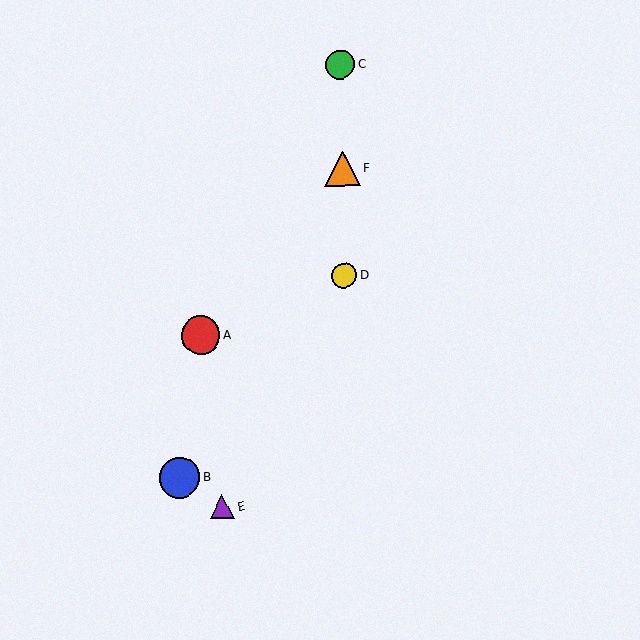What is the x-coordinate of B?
Object B is at x≈180.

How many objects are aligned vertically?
3 objects (C, D, F) are aligned vertically.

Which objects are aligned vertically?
Objects C, D, F are aligned vertically.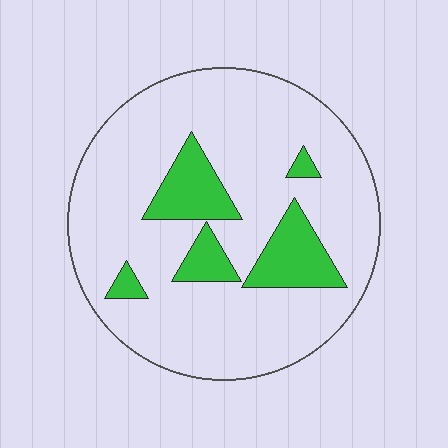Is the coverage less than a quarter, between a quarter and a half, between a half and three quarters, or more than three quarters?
Less than a quarter.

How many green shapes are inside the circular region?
5.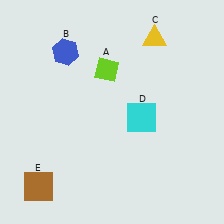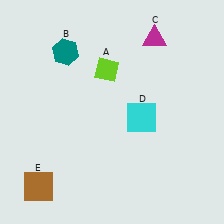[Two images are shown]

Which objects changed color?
B changed from blue to teal. C changed from yellow to magenta.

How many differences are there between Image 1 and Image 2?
There are 2 differences between the two images.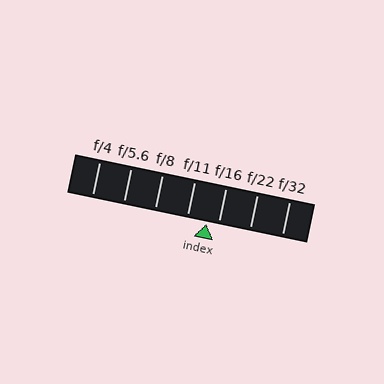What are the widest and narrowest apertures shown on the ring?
The widest aperture shown is f/4 and the narrowest is f/32.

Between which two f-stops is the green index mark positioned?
The index mark is between f/11 and f/16.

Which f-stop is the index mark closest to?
The index mark is closest to f/16.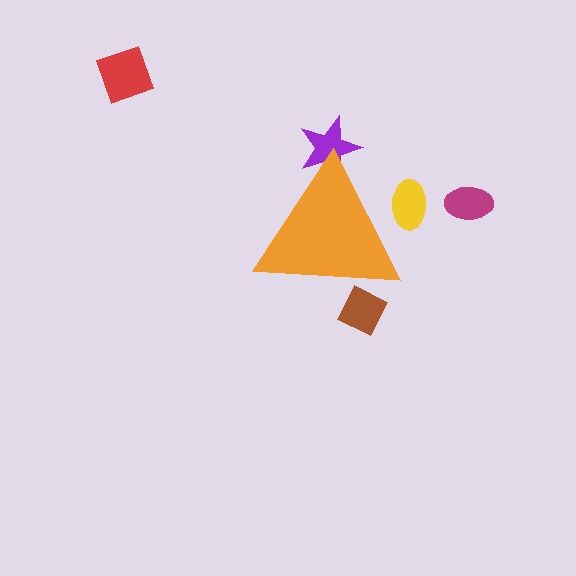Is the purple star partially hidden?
Yes, the purple star is partially hidden behind the orange triangle.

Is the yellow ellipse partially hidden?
Yes, the yellow ellipse is partially hidden behind the orange triangle.